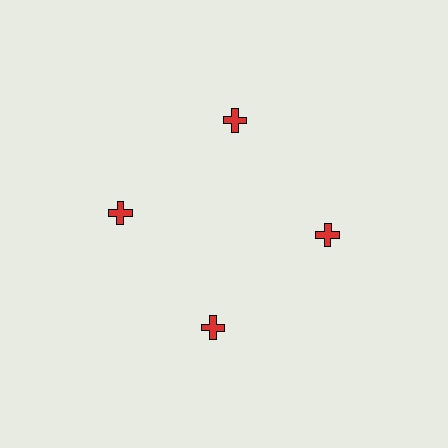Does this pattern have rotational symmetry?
Yes, this pattern has 4-fold rotational symmetry. It looks the same after rotating 90 degrees around the center.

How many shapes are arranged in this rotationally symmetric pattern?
There are 4 shapes, arranged in 4 groups of 1.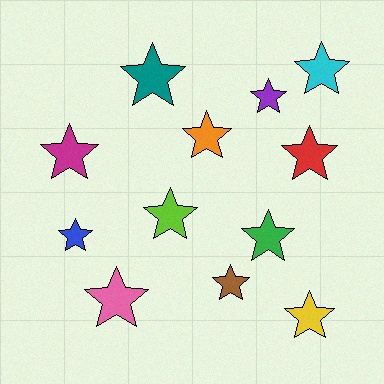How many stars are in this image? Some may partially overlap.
There are 12 stars.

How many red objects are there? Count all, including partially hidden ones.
There is 1 red object.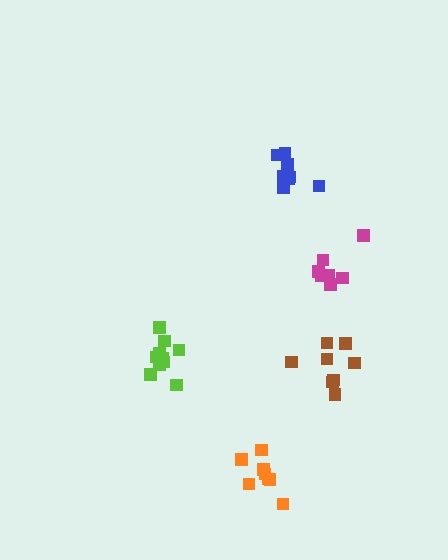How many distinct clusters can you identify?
There are 5 distinct clusters.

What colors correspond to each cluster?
The clusters are colored: blue, orange, brown, magenta, lime.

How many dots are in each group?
Group 1: 8 dots, Group 2: 8 dots, Group 3: 8 dots, Group 4: 8 dots, Group 5: 13 dots (45 total).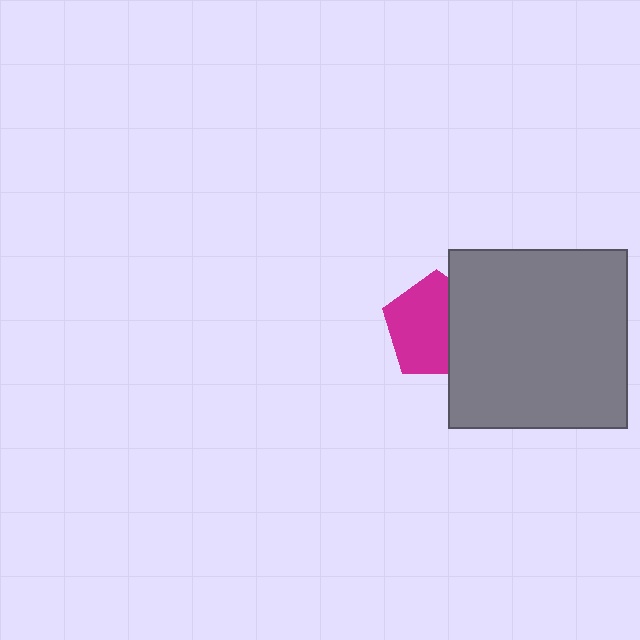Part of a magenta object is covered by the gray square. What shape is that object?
It is a pentagon.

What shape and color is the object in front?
The object in front is a gray square.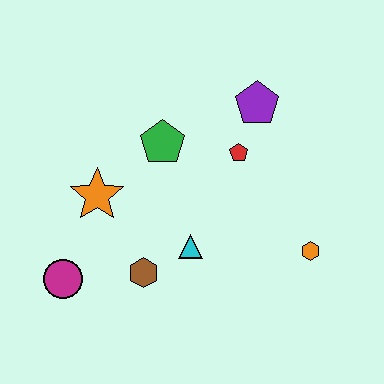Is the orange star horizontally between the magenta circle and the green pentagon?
Yes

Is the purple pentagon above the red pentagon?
Yes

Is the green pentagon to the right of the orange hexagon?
No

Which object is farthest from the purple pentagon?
The magenta circle is farthest from the purple pentagon.